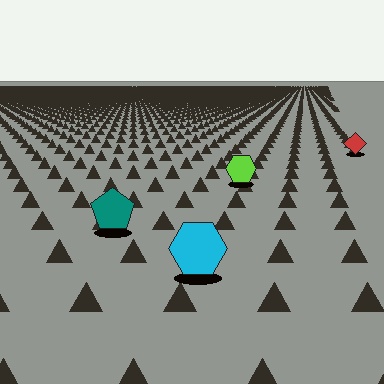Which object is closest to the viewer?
The cyan hexagon is closest. The texture marks near it are larger and more spread out.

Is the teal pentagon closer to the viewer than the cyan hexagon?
No. The cyan hexagon is closer — you can tell from the texture gradient: the ground texture is coarser near it.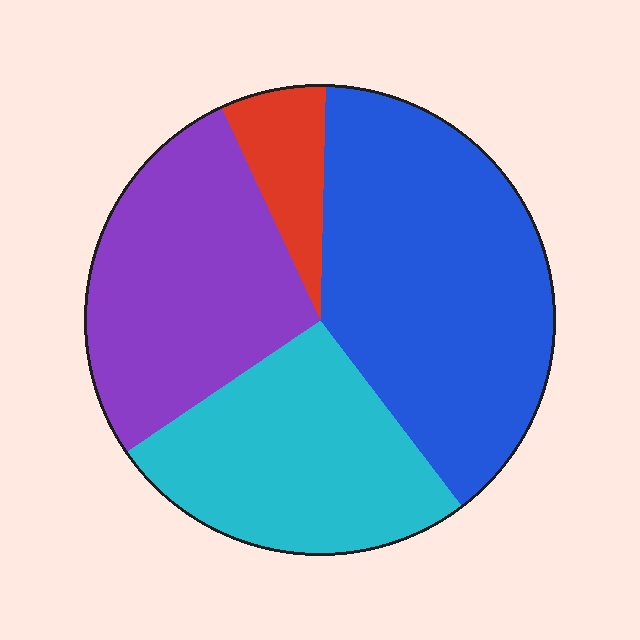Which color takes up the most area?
Blue, at roughly 40%.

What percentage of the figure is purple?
Purple covers around 30% of the figure.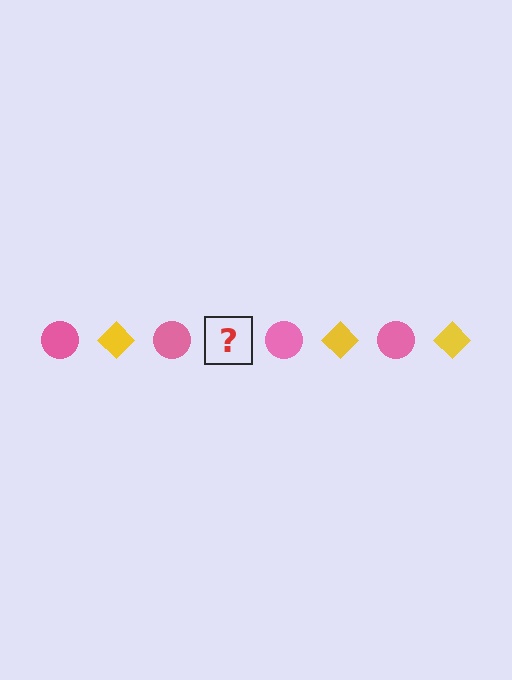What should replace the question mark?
The question mark should be replaced with a yellow diamond.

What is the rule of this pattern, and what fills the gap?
The rule is that the pattern alternates between pink circle and yellow diamond. The gap should be filled with a yellow diamond.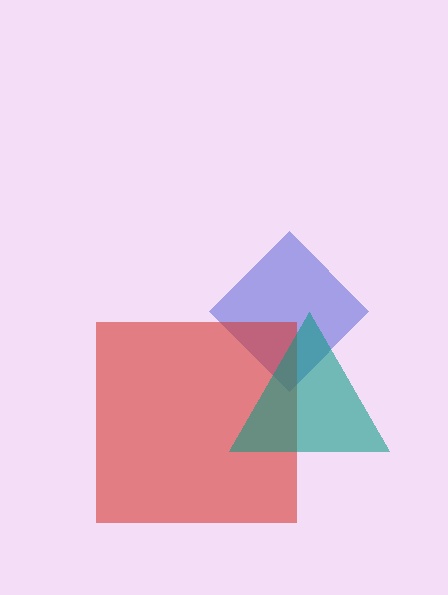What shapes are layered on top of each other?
The layered shapes are: a blue diamond, a red square, a teal triangle.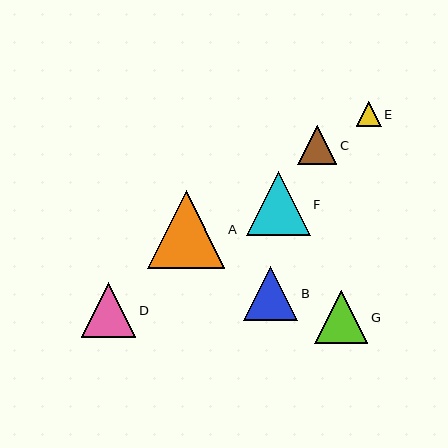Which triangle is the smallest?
Triangle E is the smallest with a size of approximately 25 pixels.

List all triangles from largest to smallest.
From largest to smallest: A, F, D, B, G, C, E.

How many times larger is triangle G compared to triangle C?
Triangle G is approximately 1.4 times the size of triangle C.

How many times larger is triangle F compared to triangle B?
Triangle F is approximately 1.2 times the size of triangle B.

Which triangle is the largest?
Triangle A is the largest with a size of approximately 77 pixels.